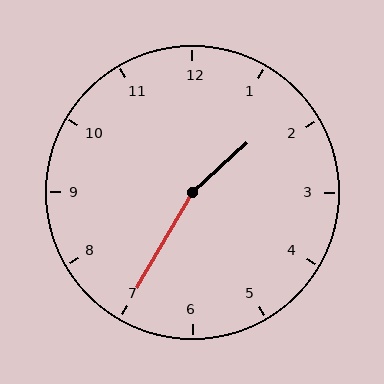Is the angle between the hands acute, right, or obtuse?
It is obtuse.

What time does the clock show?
1:35.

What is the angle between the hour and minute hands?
Approximately 162 degrees.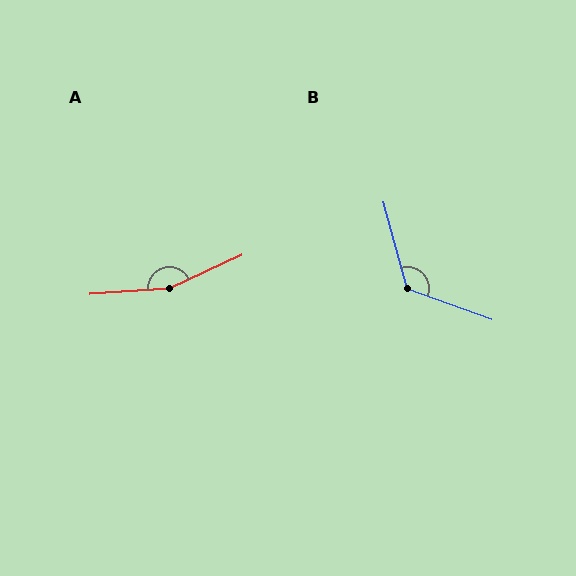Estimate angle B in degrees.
Approximately 125 degrees.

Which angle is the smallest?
B, at approximately 125 degrees.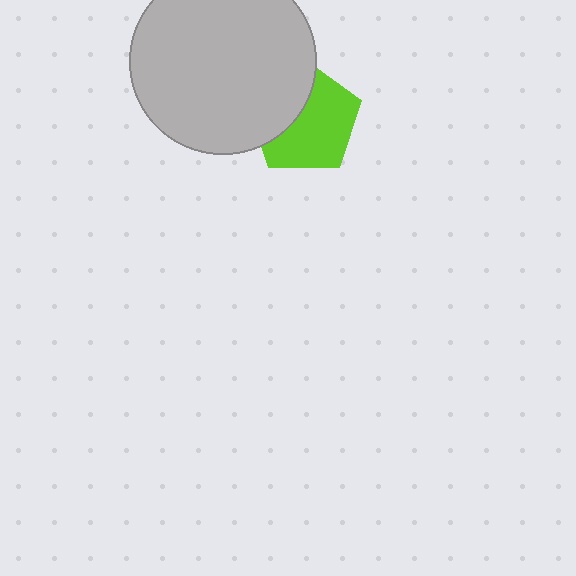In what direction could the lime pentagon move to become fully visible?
The lime pentagon could move right. That would shift it out from behind the light gray circle entirely.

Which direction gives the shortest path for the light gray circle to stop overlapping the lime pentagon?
Moving left gives the shortest separation.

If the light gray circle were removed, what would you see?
You would see the complete lime pentagon.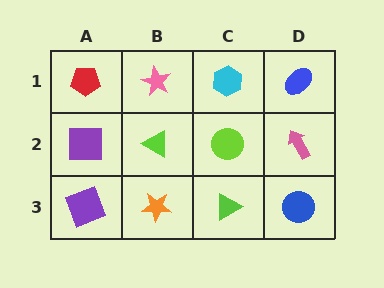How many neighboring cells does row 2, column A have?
3.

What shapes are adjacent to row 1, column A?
A purple square (row 2, column A), a pink star (row 1, column B).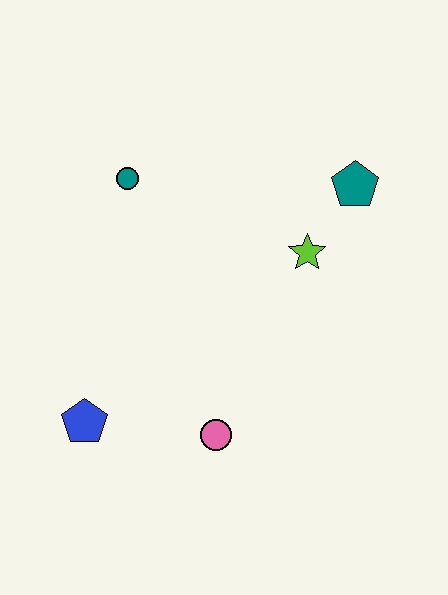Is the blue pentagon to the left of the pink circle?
Yes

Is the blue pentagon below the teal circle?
Yes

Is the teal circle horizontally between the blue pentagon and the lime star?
Yes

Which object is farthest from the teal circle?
The pink circle is farthest from the teal circle.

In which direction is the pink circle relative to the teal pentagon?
The pink circle is below the teal pentagon.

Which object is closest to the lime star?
The teal pentagon is closest to the lime star.